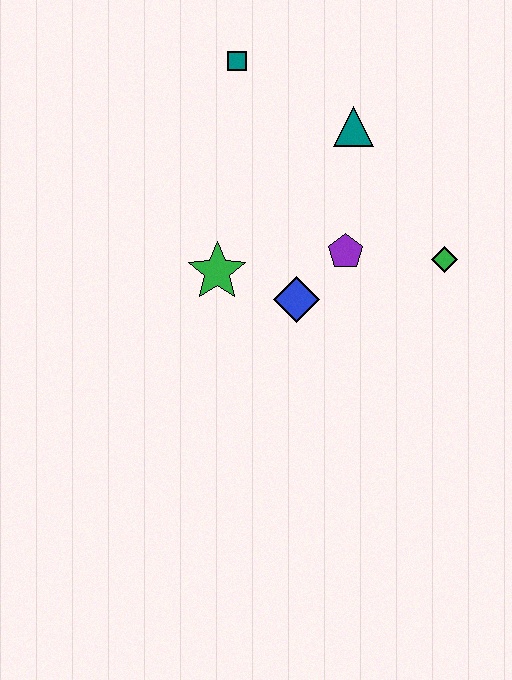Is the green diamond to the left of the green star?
No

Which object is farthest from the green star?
The green diamond is farthest from the green star.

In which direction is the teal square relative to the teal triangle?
The teal square is to the left of the teal triangle.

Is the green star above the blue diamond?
Yes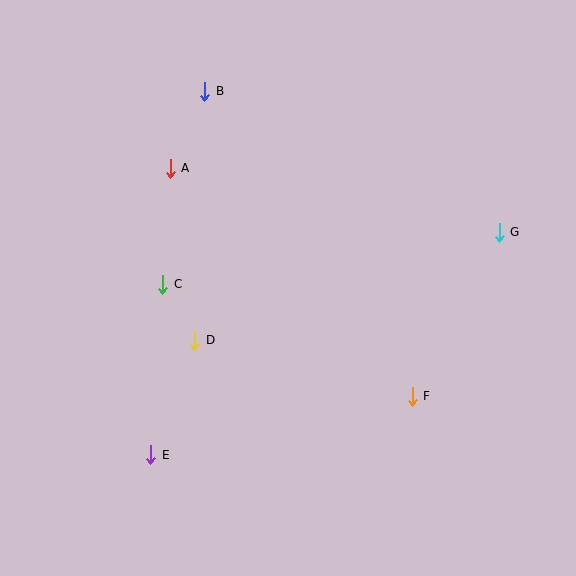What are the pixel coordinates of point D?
Point D is at (195, 340).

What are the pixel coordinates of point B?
Point B is at (205, 91).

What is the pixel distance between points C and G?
The distance between C and G is 341 pixels.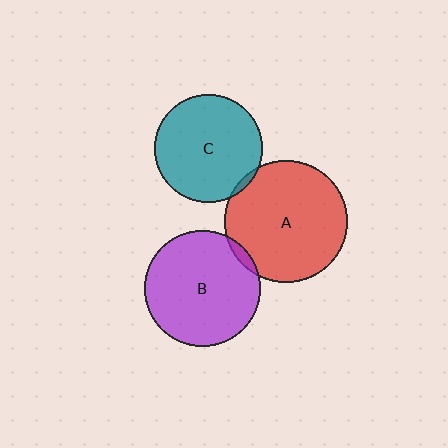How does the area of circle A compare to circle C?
Approximately 1.3 times.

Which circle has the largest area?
Circle A (red).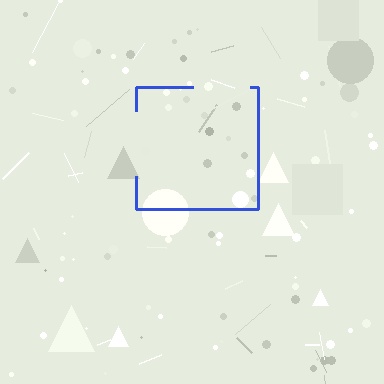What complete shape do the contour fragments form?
The contour fragments form a square.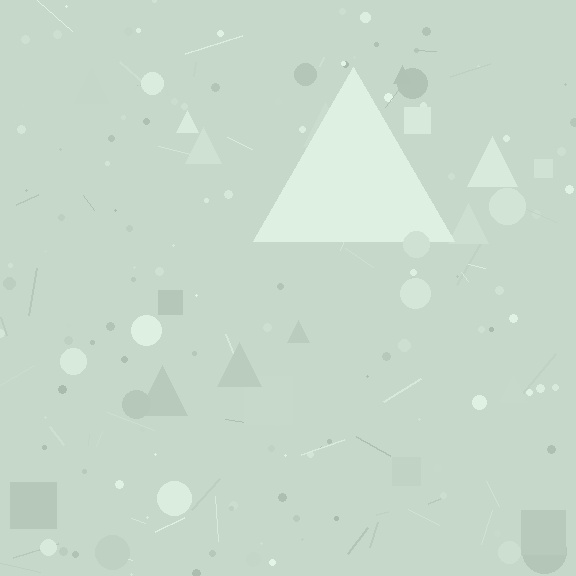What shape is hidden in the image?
A triangle is hidden in the image.